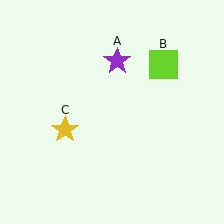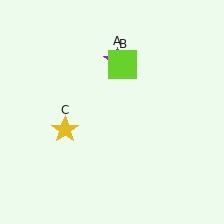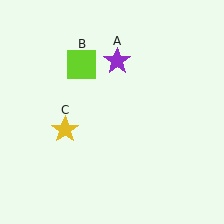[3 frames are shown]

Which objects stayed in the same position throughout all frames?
Purple star (object A) and yellow star (object C) remained stationary.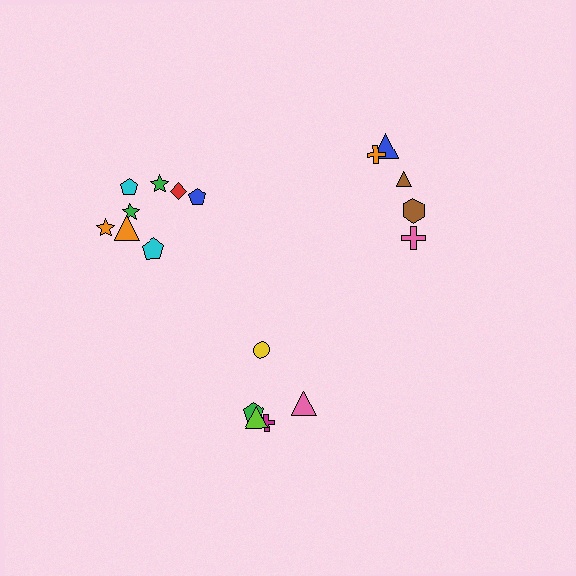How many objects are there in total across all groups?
There are 18 objects.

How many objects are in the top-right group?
There are 5 objects.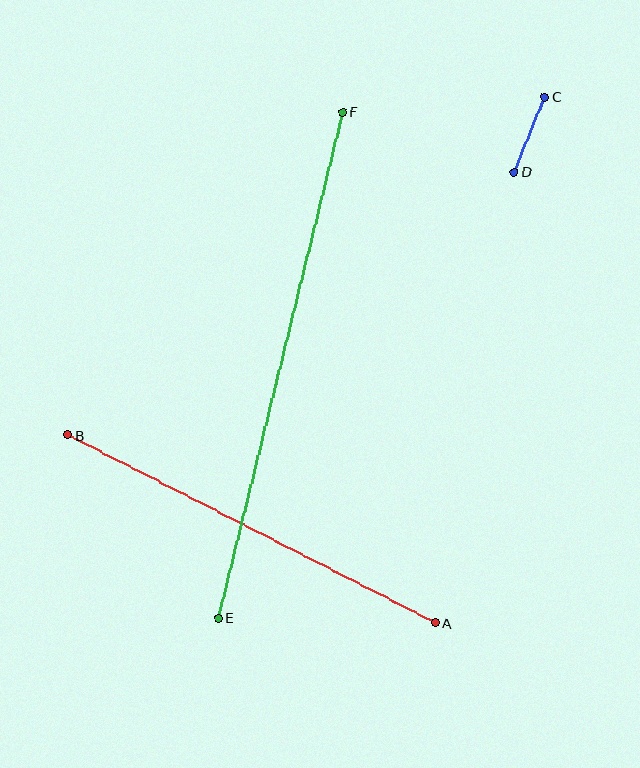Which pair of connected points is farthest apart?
Points E and F are farthest apart.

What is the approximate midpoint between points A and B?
The midpoint is at approximately (251, 529) pixels.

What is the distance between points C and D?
The distance is approximately 81 pixels.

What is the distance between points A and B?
The distance is approximately 413 pixels.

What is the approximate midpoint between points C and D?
The midpoint is at approximately (529, 135) pixels.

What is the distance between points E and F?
The distance is approximately 521 pixels.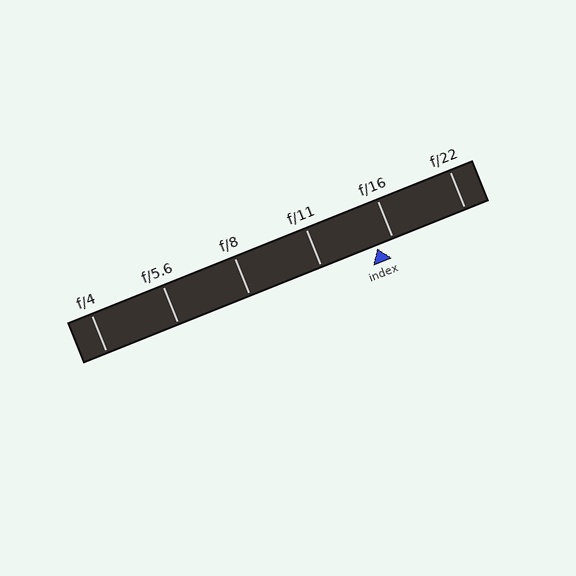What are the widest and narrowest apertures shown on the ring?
The widest aperture shown is f/4 and the narrowest is f/22.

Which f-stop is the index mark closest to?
The index mark is closest to f/16.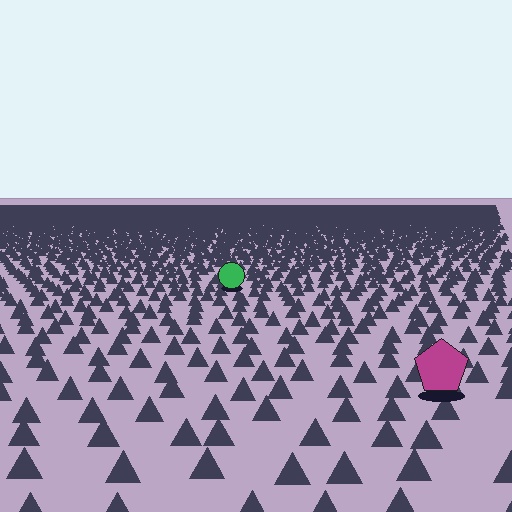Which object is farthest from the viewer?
The green circle is farthest from the viewer. It appears smaller and the ground texture around it is denser.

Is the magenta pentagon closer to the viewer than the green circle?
Yes. The magenta pentagon is closer — you can tell from the texture gradient: the ground texture is coarser near it.